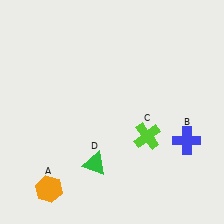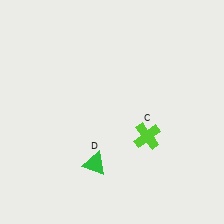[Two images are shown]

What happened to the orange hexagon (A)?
The orange hexagon (A) was removed in Image 2. It was in the bottom-left area of Image 1.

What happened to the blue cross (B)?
The blue cross (B) was removed in Image 2. It was in the bottom-right area of Image 1.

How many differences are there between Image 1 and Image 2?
There are 2 differences between the two images.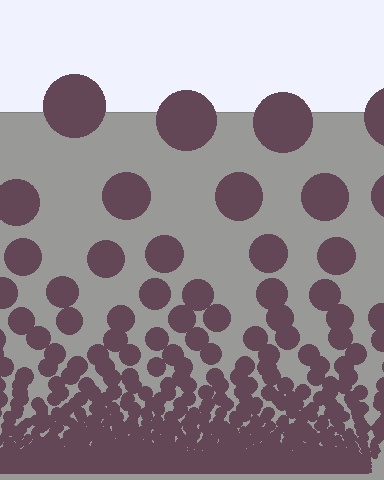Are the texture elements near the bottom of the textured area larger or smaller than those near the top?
Smaller. The gradient is inverted — elements near the bottom are smaller and denser.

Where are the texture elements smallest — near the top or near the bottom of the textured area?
Near the bottom.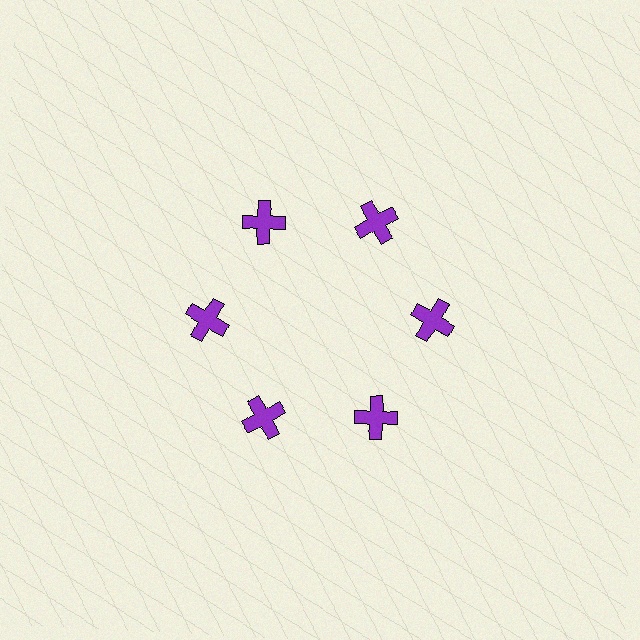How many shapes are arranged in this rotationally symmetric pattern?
There are 6 shapes, arranged in 6 groups of 1.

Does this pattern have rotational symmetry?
Yes, this pattern has 6-fold rotational symmetry. It looks the same after rotating 60 degrees around the center.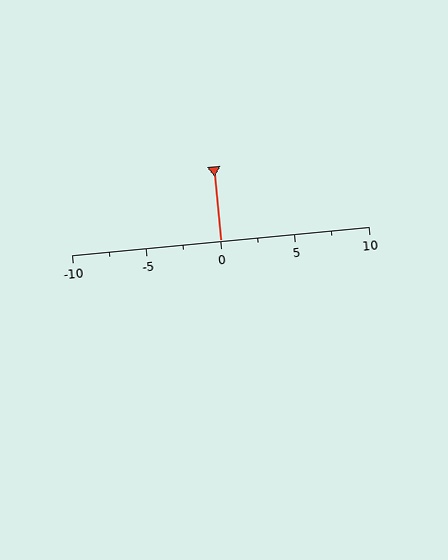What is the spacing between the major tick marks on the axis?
The major ticks are spaced 5 apart.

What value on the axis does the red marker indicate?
The marker indicates approximately 0.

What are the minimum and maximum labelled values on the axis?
The axis runs from -10 to 10.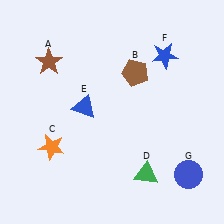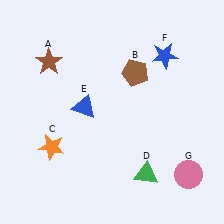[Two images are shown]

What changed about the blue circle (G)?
In Image 1, G is blue. In Image 2, it changed to pink.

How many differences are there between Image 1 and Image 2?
There is 1 difference between the two images.